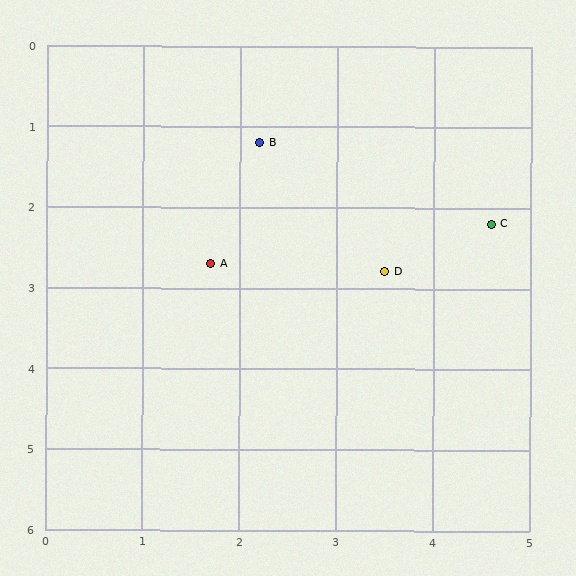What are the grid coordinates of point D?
Point D is at approximately (3.5, 2.8).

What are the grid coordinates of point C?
Point C is at approximately (4.6, 2.2).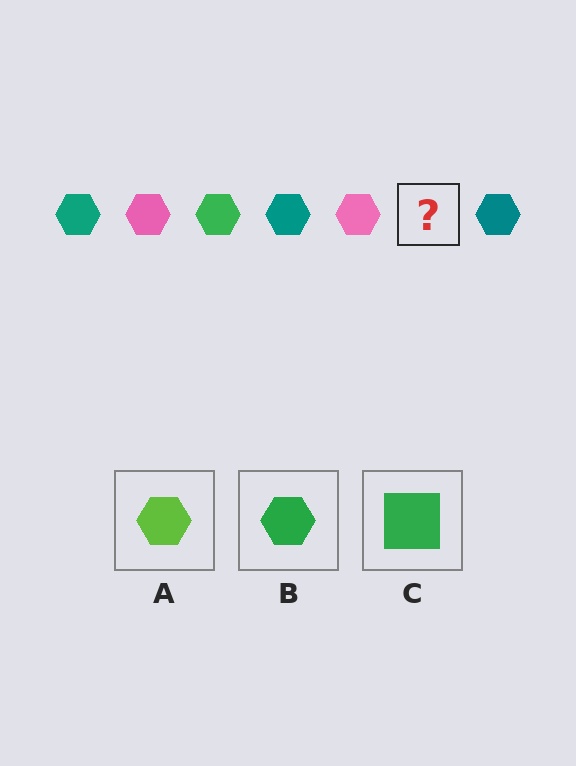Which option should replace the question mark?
Option B.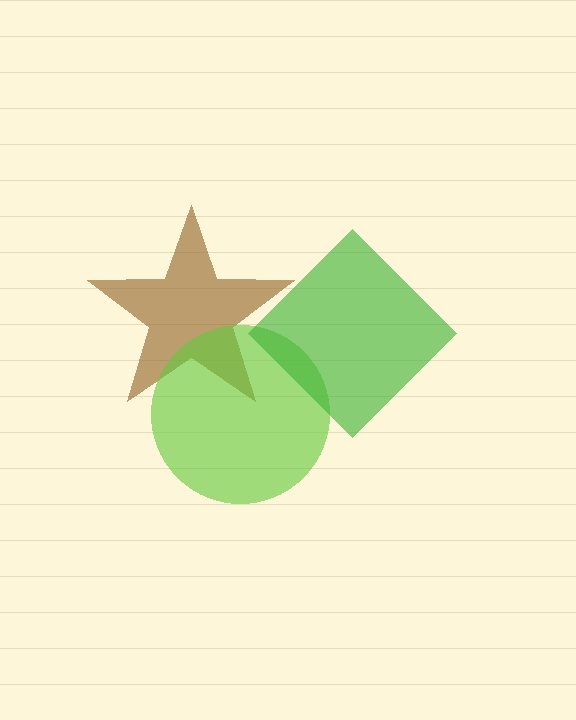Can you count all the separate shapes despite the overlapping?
Yes, there are 3 separate shapes.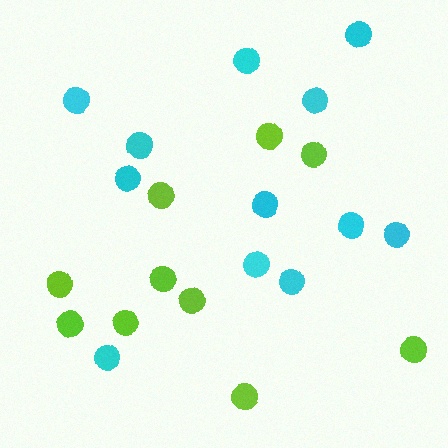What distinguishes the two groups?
There are 2 groups: one group of cyan circles (12) and one group of lime circles (10).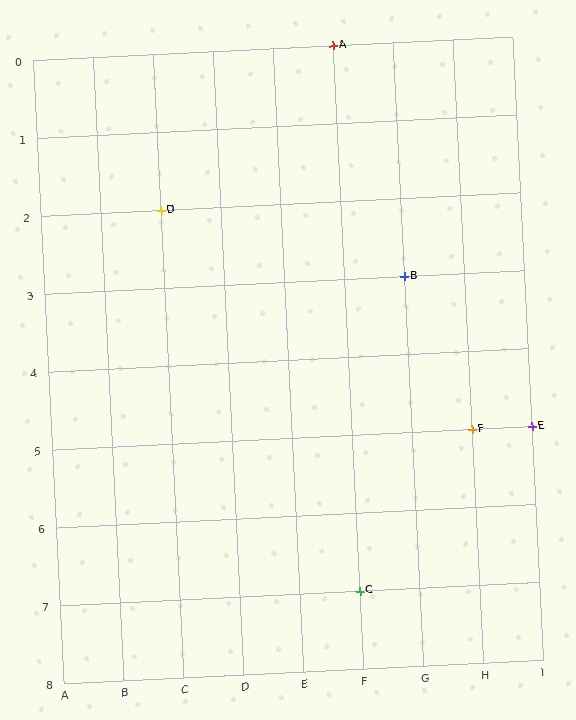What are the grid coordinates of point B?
Point B is at grid coordinates (G, 3).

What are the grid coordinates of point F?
Point F is at grid coordinates (H, 5).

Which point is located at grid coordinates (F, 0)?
Point A is at (F, 0).